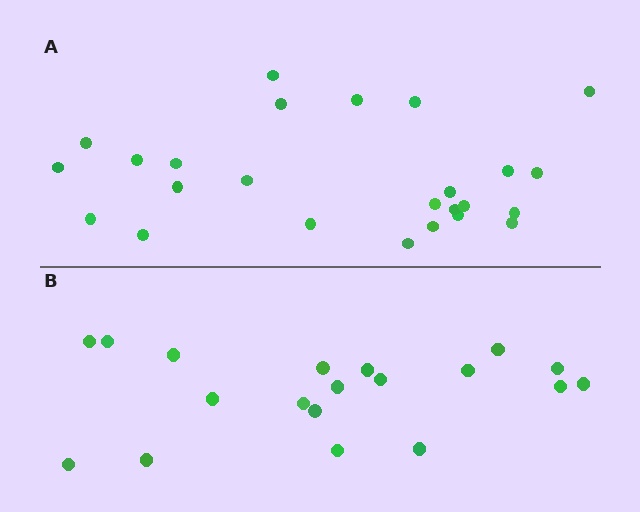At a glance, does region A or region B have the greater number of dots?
Region A (the top region) has more dots.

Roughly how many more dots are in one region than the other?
Region A has about 6 more dots than region B.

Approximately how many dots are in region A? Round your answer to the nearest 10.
About 20 dots. (The exact count is 25, which rounds to 20.)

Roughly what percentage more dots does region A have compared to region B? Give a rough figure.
About 30% more.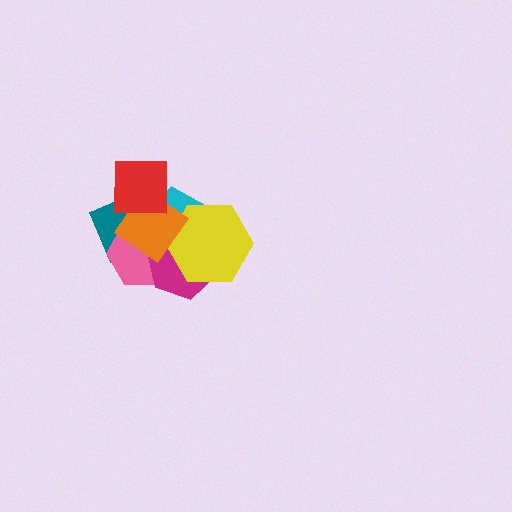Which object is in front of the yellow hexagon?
The orange diamond is in front of the yellow hexagon.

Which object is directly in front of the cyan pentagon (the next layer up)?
The pink hexagon is directly in front of the cyan pentagon.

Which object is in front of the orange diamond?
The red square is in front of the orange diamond.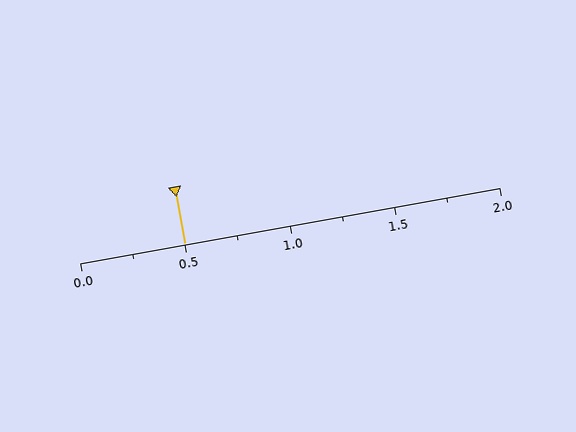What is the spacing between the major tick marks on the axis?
The major ticks are spaced 0.5 apart.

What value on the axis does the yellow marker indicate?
The marker indicates approximately 0.5.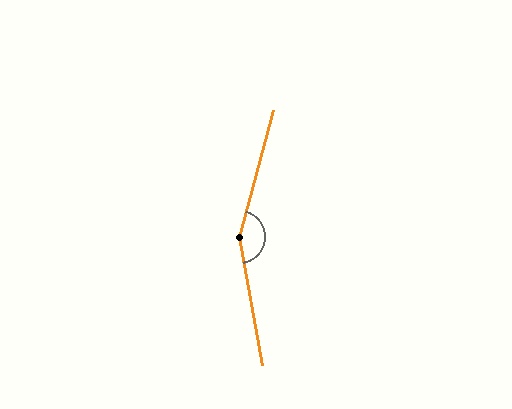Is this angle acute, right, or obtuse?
It is obtuse.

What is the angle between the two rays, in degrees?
Approximately 154 degrees.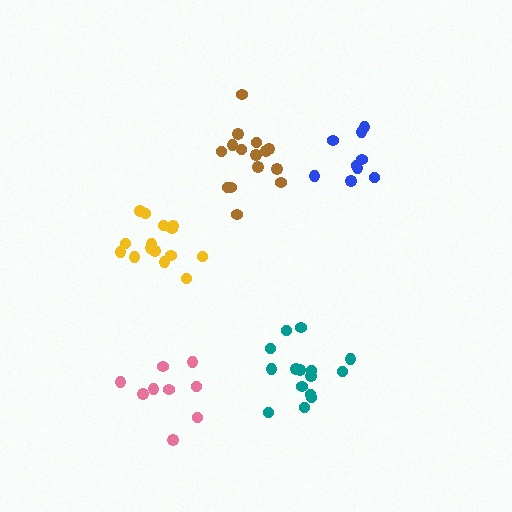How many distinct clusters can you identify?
There are 5 distinct clusters.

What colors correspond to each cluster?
The clusters are colored: brown, yellow, blue, teal, pink.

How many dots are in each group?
Group 1: 15 dots, Group 2: 15 dots, Group 3: 9 dots, Group 4: 15 dots, Group 5: 9 dots (63 total).